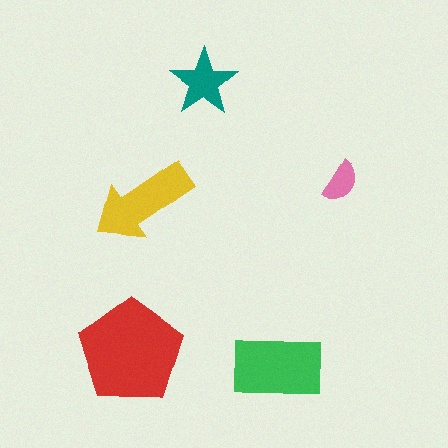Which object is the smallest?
The pink semicircle.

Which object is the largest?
The red pentagon.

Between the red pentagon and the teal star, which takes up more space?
The red pentagon.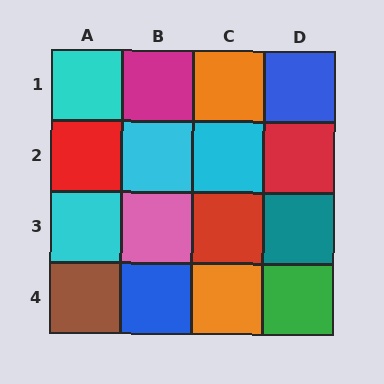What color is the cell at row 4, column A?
Brown.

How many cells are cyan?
4 cells are cyan.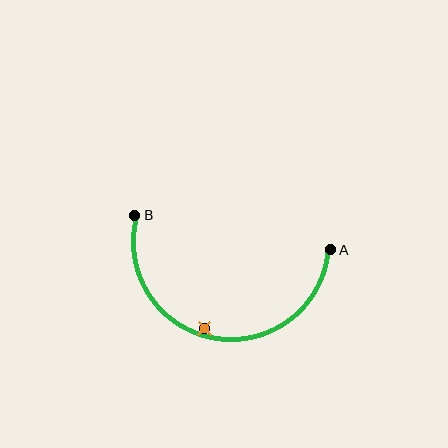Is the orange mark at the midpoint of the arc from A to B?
No — the orange mark does not lie on the arc at all. It sits slightly inside the curve.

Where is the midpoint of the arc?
The arc midpoint is the point on the curve farthest from the straight line joining A and B. It sits below that line.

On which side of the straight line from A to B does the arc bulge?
The arc bulges below the straight line connecting A and B.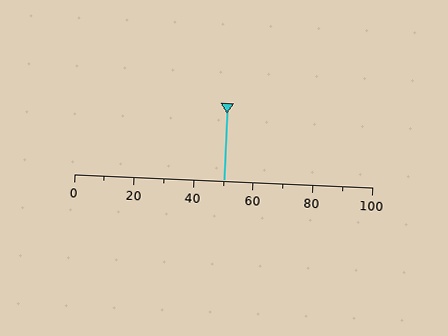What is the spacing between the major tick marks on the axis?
The major ticks are spaced 20 apart.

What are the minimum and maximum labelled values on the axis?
The axis runs from 0 to 100.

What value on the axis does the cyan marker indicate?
The marker indicates approximately 50.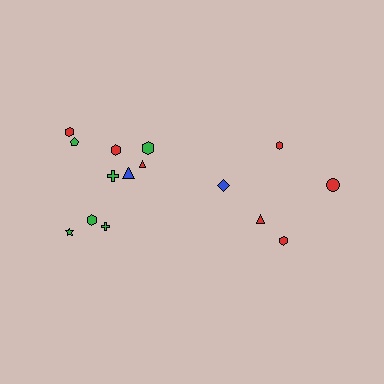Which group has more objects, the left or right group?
The left group.